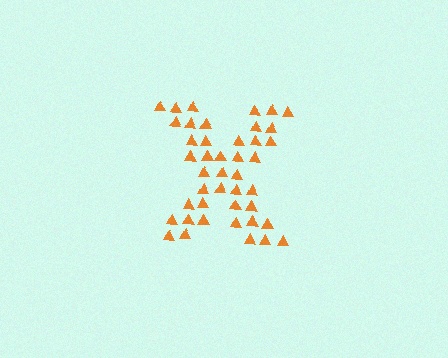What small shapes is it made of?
It is made of small triangles.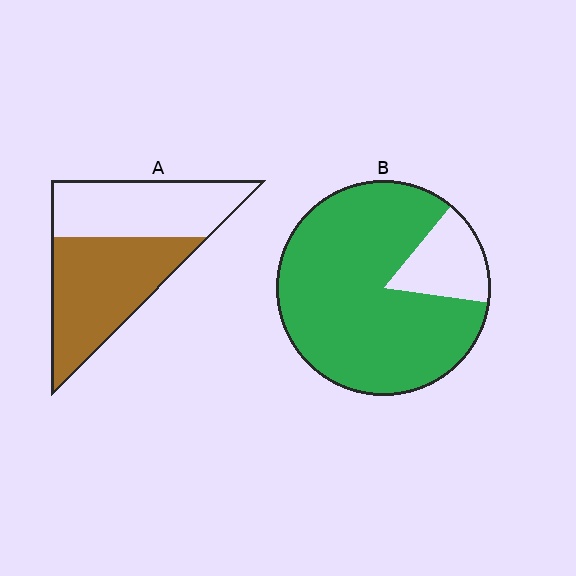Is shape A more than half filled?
Yes.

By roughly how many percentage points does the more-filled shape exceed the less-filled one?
By roughly 30 percentage points (B over A).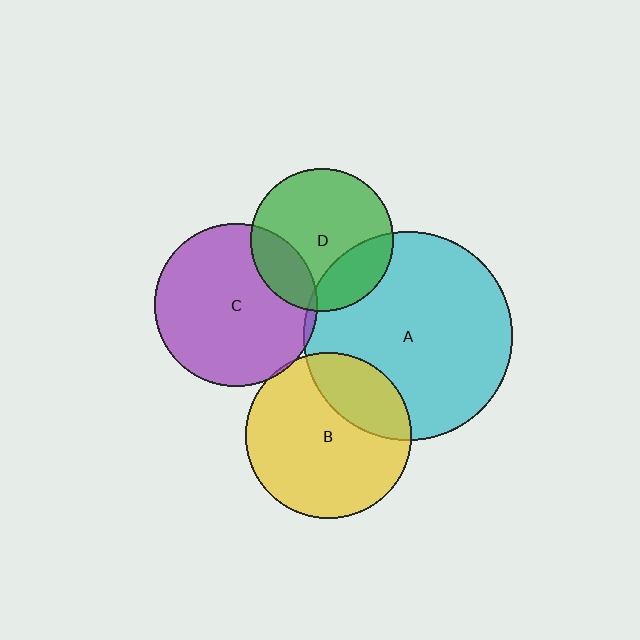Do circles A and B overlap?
Yes.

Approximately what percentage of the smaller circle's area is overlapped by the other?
Approximately 25%.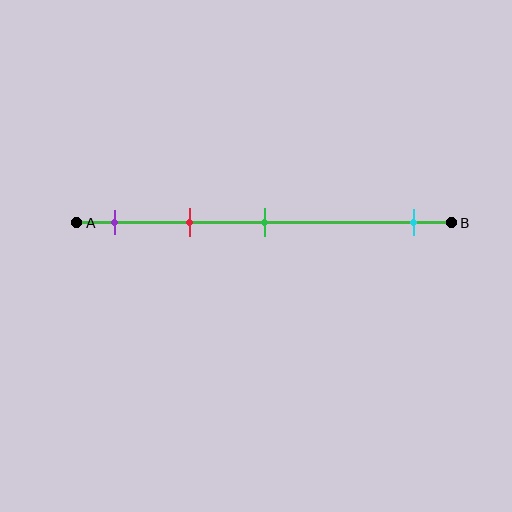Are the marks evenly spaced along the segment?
No, the marks are not evenly spaced.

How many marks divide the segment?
There are 4 marks dividing the segment.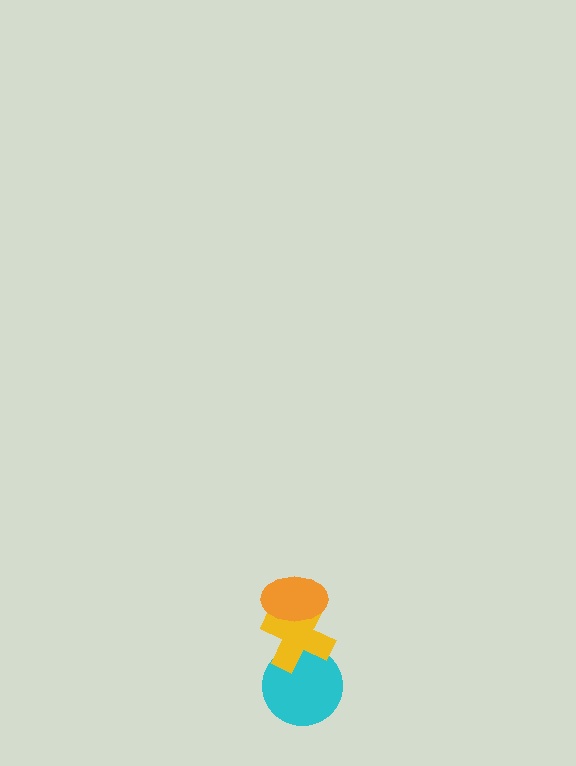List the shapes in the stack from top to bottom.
From top to bottom: the orange ellipse, the yellow cross, the cyan circle.